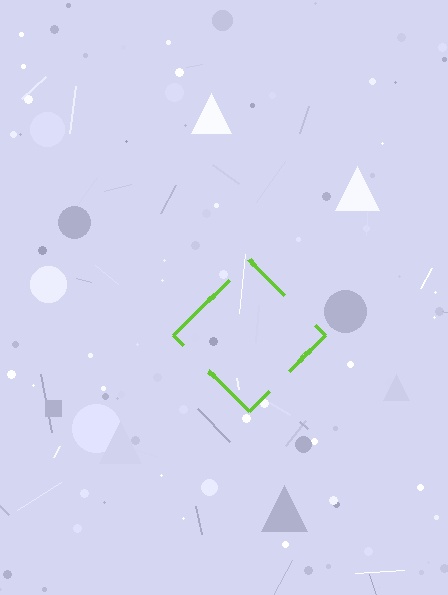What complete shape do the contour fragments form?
The contour fragments form a diamond.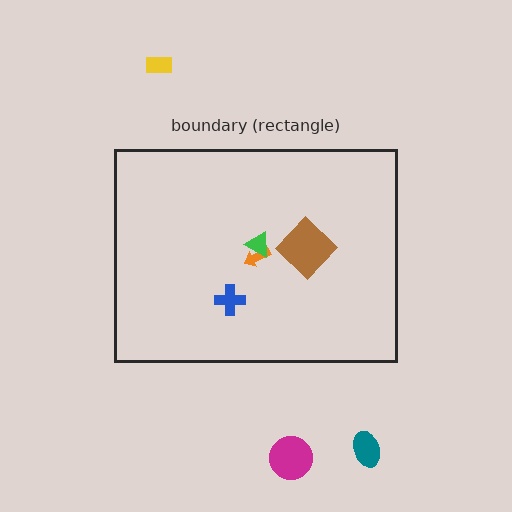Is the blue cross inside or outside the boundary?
Inside.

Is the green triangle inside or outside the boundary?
Inside.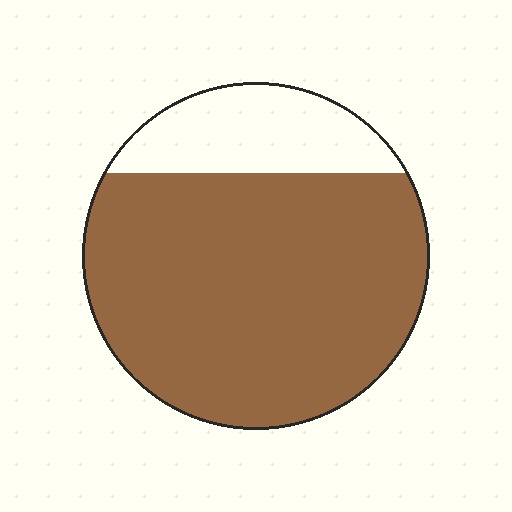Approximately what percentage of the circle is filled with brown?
Approximately 80%.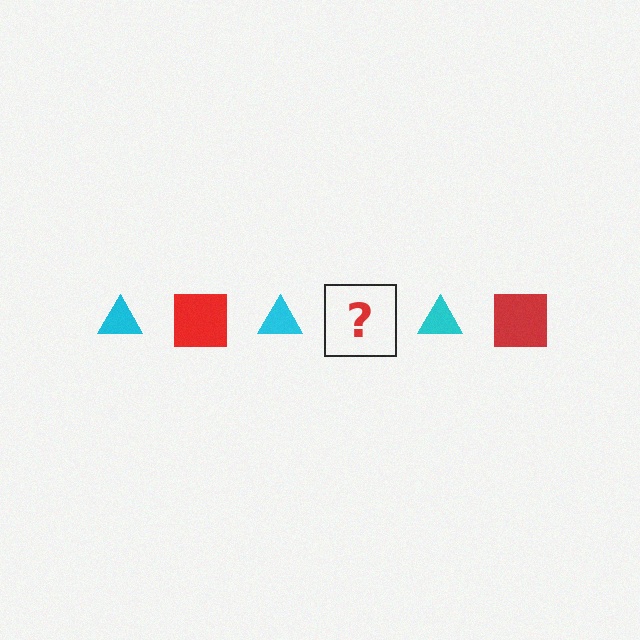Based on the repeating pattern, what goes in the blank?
The blank should be a red square.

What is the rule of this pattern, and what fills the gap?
The rule is that the pattern alternates between cyan triangle and red square. The gap should be filled with a red square.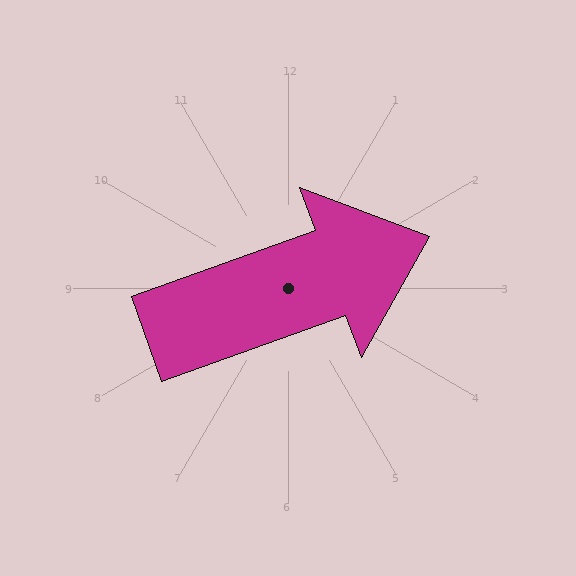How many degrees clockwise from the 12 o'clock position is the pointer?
Approximately 70 degrees.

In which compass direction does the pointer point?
East.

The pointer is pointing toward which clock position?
Roughly 2 o'clock.